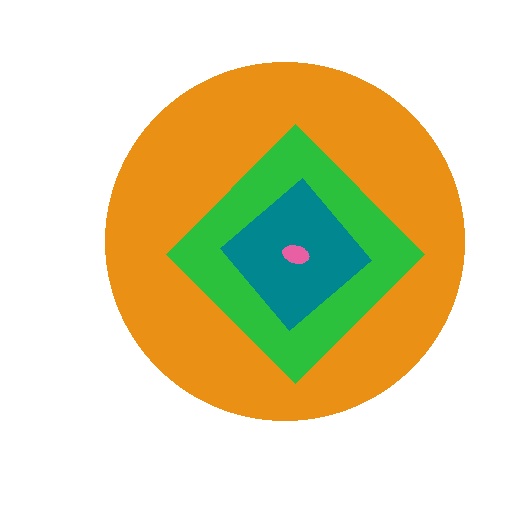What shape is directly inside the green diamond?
The teal diamond.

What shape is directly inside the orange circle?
The green diamond.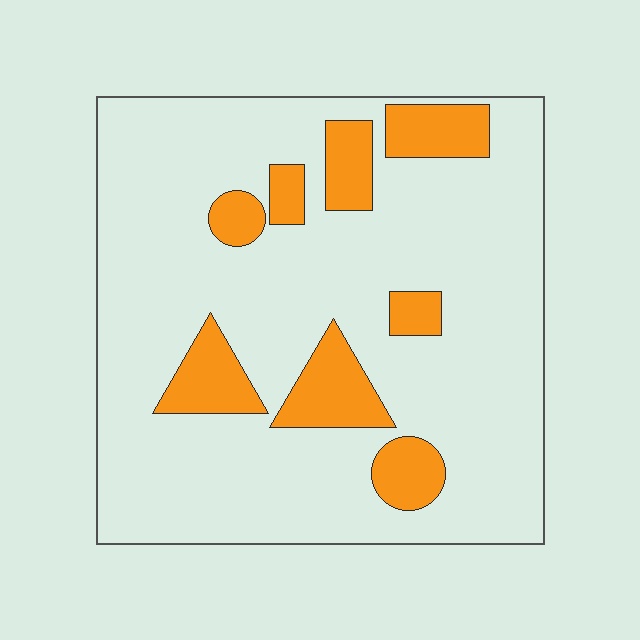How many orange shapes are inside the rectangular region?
8.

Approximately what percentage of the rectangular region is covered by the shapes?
Approximately 15%.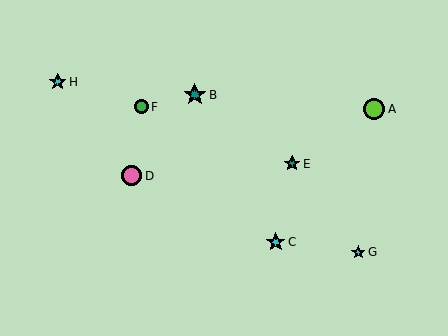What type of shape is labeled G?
Shape G is a cyan star.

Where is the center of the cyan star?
The center of the cyan star is at (276, 242).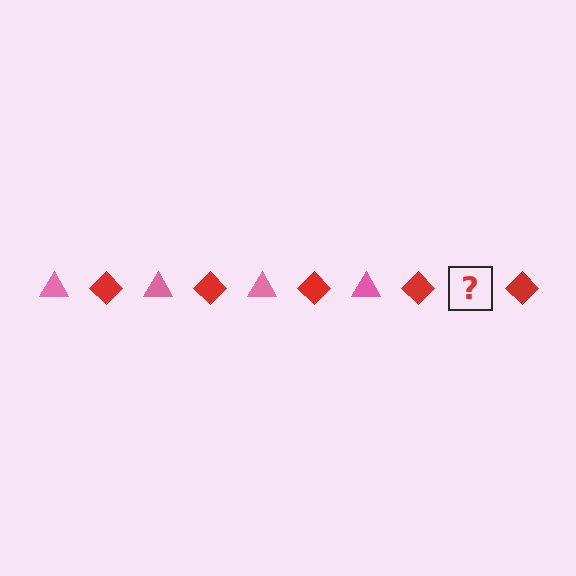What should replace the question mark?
The question mark should be replaced with a pink triangle.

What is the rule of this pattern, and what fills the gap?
The rule is that the pattern alternates between pink triangle and red diamond. The gap should be filled with a pink triangle.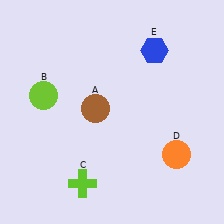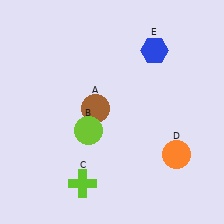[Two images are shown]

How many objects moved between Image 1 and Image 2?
1 object moved between the two images.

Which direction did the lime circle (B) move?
The lime circle (B) moved right.